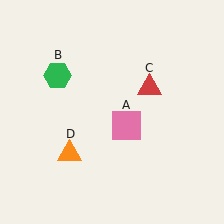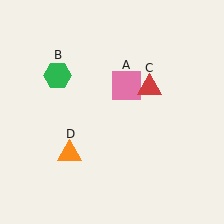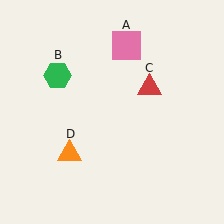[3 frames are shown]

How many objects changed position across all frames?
1 object changed position: pink square (object A).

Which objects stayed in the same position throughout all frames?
Green hexagon (object B) and red triangle (object C) and orange triangle (object D) remained stationary.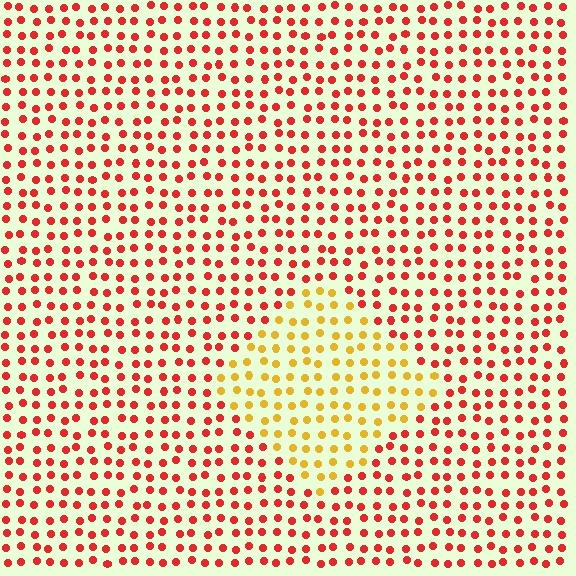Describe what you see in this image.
The image is filled with small red elements in a uniform arrangement. A diamond-shaped region is visible where the elements are tinted to a slightly different hue, forming a subtle color boundary.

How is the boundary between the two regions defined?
The boundary is defined purely by a slight shift in hue (about 47 degrees). Spacing, size, and orientation are identical on both sides.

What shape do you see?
I see a diamond.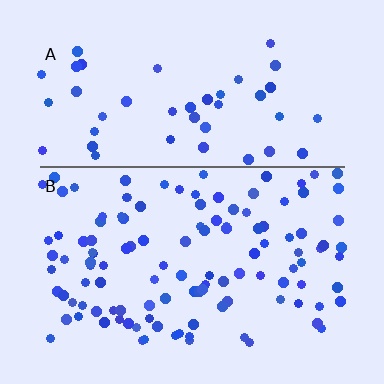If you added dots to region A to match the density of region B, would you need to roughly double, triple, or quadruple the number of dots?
Approximately triple.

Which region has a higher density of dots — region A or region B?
B (the bottom).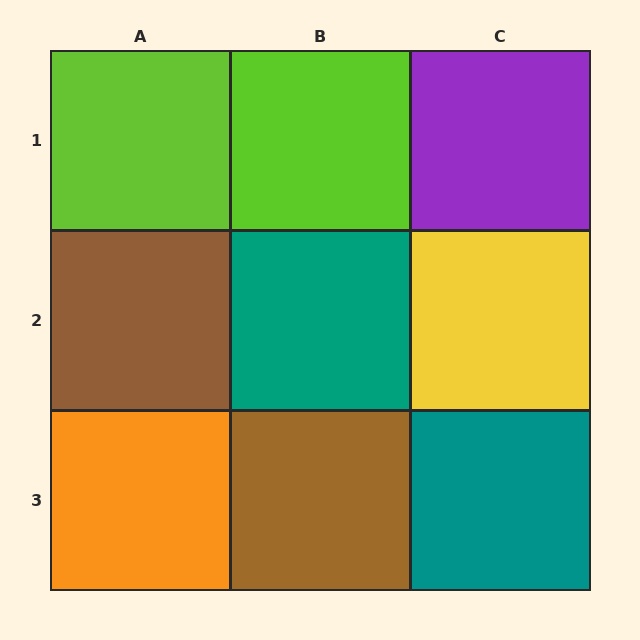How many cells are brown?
2 cells are brown.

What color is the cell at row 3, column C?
Teal.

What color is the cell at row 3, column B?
Brown.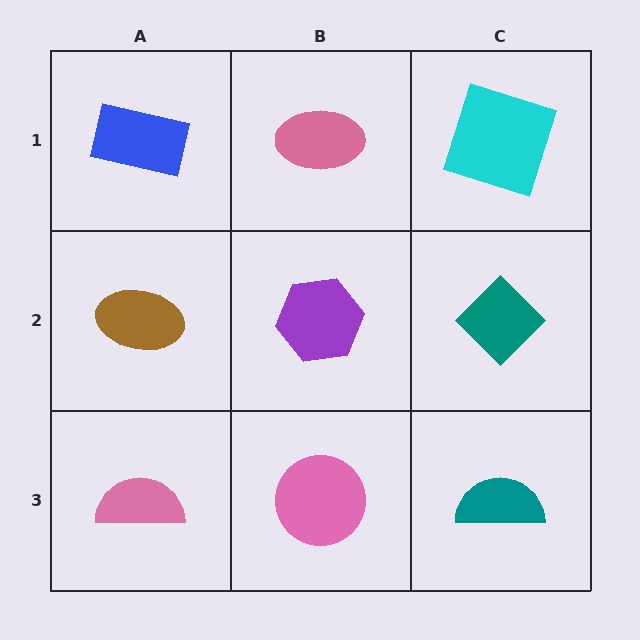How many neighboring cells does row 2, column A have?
3.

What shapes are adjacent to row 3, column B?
A purple hexagon (row 2, column B), a pink semicircle (row 3, column A), a teal semicircle (row 3, column C).